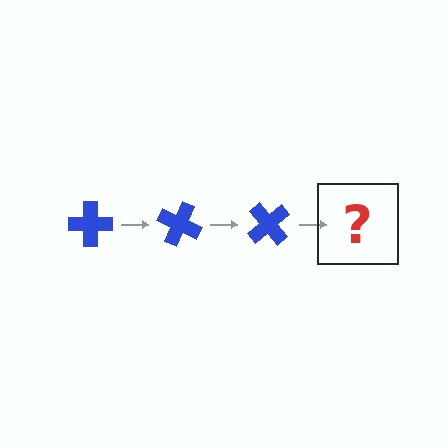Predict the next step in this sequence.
The next step is a blue cross rotated 75 degrees.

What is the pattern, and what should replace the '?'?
The pattern is that the cross rotates 25 degrees each step. The '?' should be a blue cross rotated 75 degrees.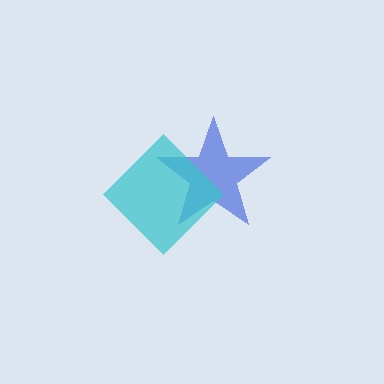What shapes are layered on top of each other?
The layered shapes are: a blue star, a cyan diamond.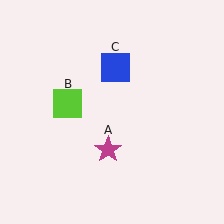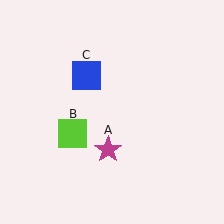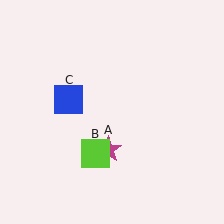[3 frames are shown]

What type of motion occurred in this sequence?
The lime square (object B), blue square (object C) rotated counterclockwise around the center of the scene.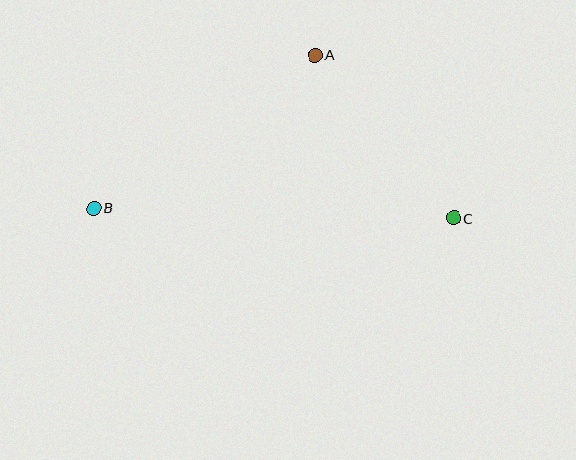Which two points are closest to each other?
Points A and C are closest to each other.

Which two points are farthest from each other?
Points B and C are farthest from each other.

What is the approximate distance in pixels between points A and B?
The distance between A and B is approximately 269 pixels.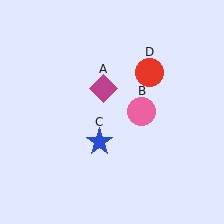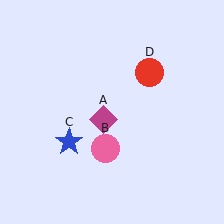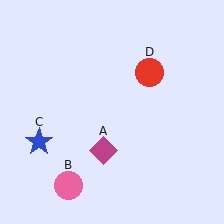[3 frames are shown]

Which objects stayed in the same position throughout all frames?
Red circle (object D) remained stationary.